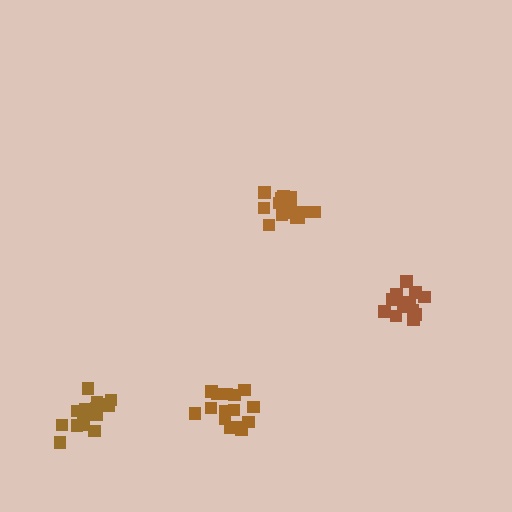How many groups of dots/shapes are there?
There are 4 groups.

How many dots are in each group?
Group 1: 14 dots, Group 2: 15 dots, Group 3: 15 dots, Group 4: 15 dots (59 total).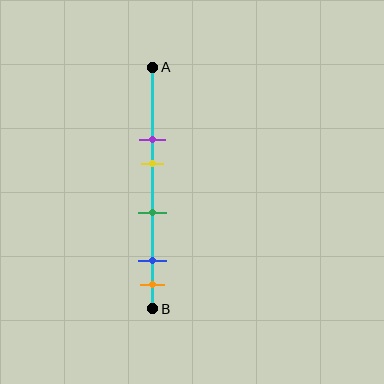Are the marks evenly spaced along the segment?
No, the marks are not evenly spaced.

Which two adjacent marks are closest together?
The blue and orange marks are the closest adjacent pair.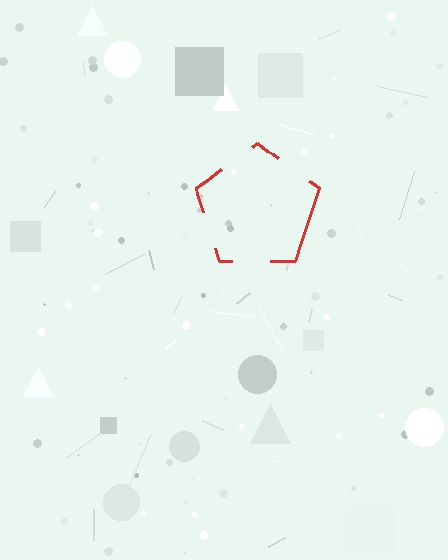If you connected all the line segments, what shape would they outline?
They would outline a pentagon.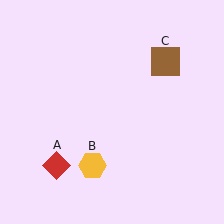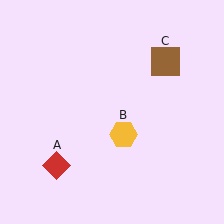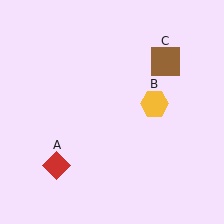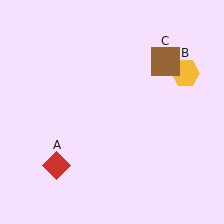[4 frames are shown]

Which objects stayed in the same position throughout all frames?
Red diamond (object A) and brown square (object C) remained stationary.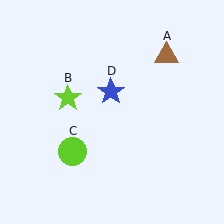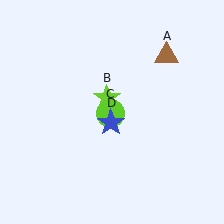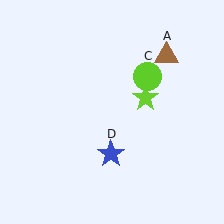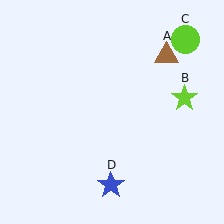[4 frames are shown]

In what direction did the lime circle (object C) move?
The lime circle (object C) moved up and to the right.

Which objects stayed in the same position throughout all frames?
Brown triangle (object A) remained stationary.